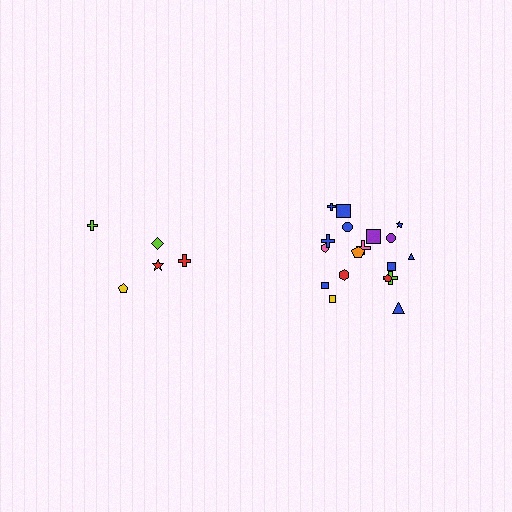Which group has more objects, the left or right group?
The right group.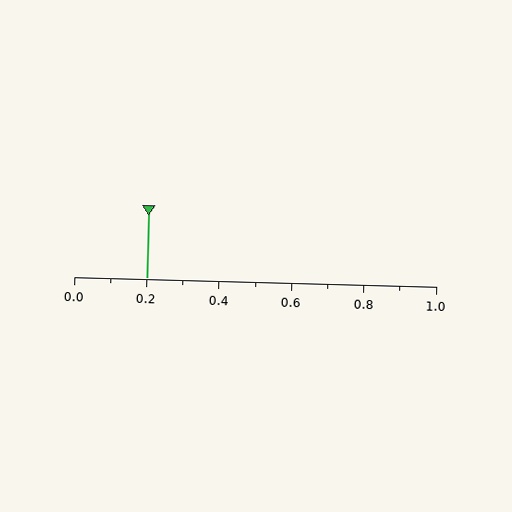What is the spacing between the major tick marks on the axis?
The major ticks are spaced 0.2 apart.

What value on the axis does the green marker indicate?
The marker indicates approximately 0.2.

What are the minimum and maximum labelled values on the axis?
The axis runs from 0.0 to 1.0.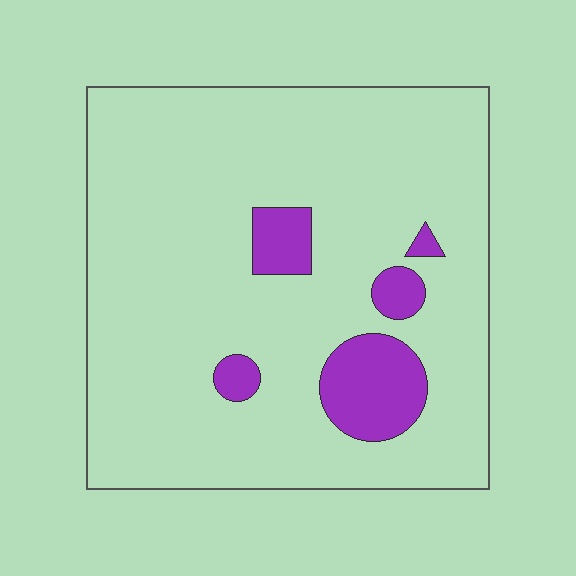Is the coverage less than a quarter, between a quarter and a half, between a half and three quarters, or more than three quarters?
Less than a quarter.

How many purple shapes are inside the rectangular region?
5.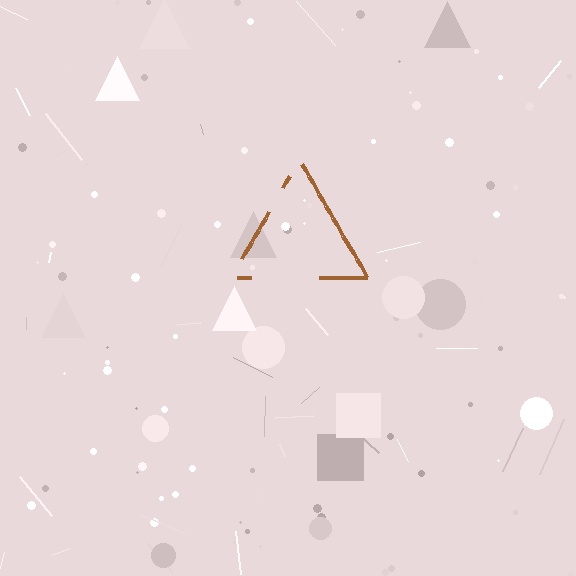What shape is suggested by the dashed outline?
The dashed outline suggests a triangle.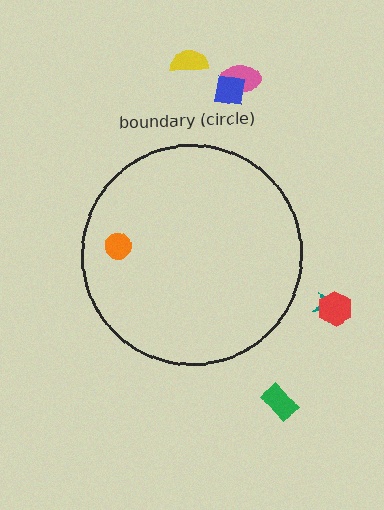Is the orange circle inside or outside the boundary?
Inside.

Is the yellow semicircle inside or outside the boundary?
Outside.